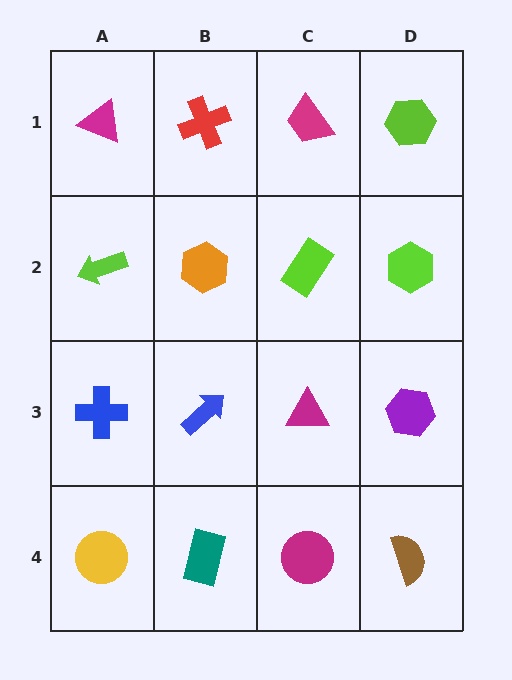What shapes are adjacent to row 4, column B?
A blue arrow (row 3, column B), a yellow circle (row 4, column A), a magenta circle (row 4, column C).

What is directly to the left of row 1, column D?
A magenta trapezoid.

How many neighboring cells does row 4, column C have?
3.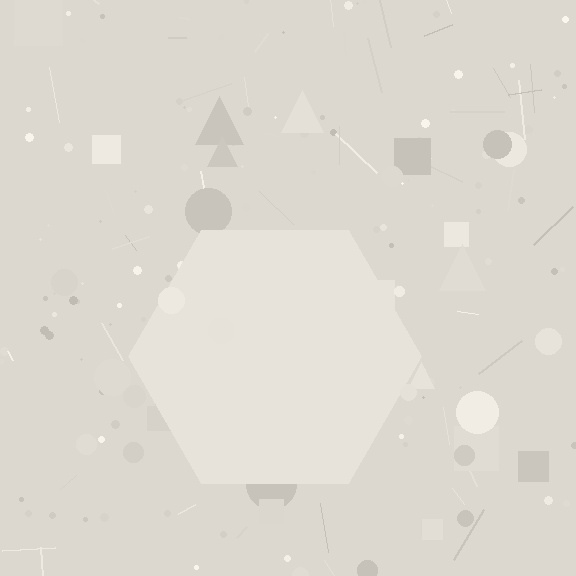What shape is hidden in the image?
A hexagon is hidden in the image.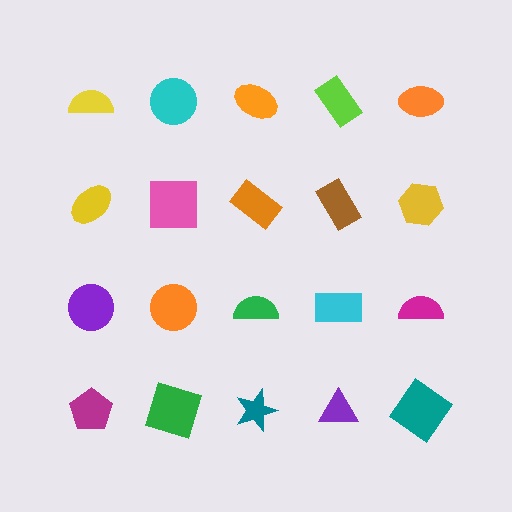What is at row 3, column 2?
An orange circle.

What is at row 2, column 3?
An orange rectangle.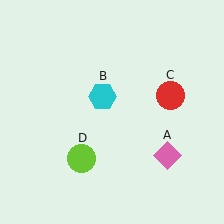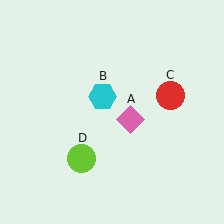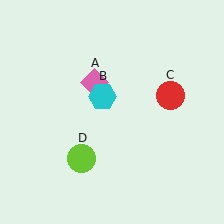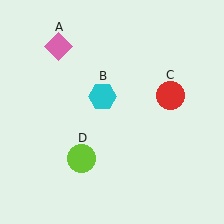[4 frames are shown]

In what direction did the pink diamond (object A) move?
The pink diamond (object A) moved up and to the left.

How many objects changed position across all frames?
1 object changed position: pink diamond (object A).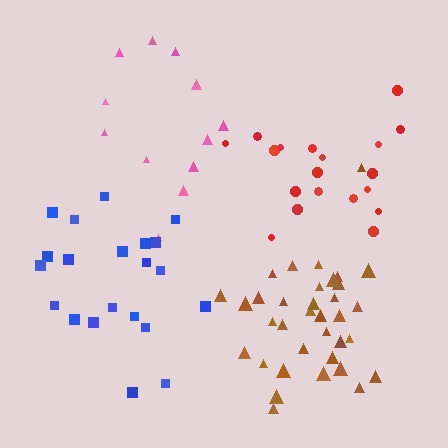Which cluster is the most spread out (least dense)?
Pink.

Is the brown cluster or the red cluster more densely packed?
Brown.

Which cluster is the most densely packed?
Brown.